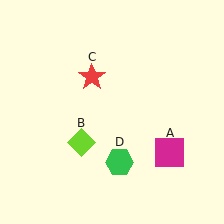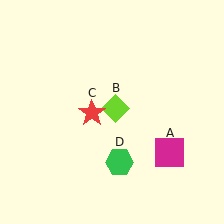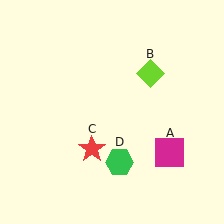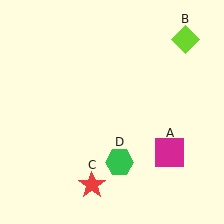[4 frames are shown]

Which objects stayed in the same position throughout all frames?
Magenta square (object A) and green hexagon (object D) remained stationary.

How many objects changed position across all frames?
2 objects changed position: lime diamond (object B), red star (object C).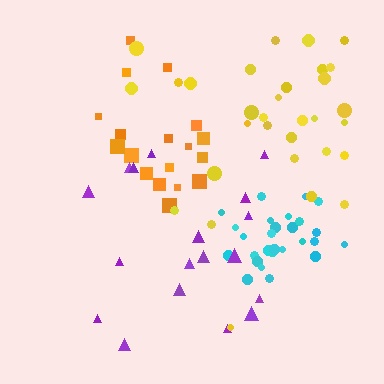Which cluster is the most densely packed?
Cyan.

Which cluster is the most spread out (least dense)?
Purple.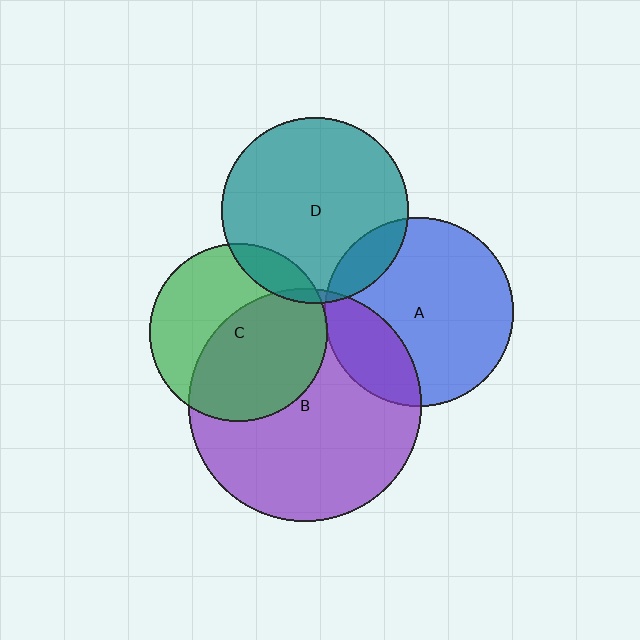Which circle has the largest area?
Circle B (purple).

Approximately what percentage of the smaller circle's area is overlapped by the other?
Approximately 55%.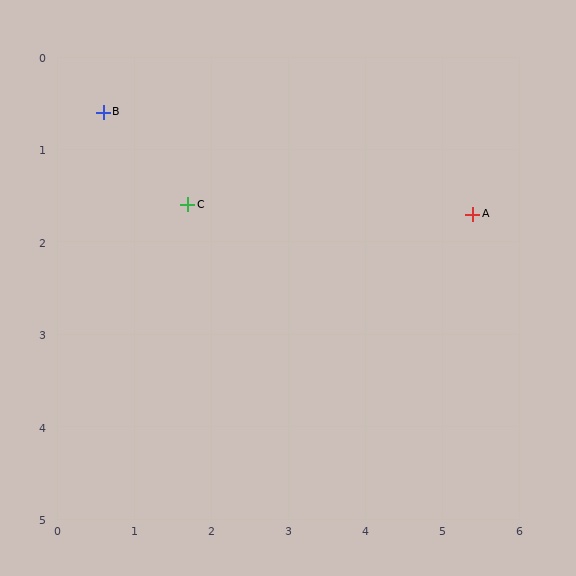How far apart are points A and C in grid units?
Points A and C are about 3.7 grid units apart.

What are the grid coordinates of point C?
Point C is at approximately (1.7, 1.6).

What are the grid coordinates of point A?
Point A is at approximately (5.4, 1.7).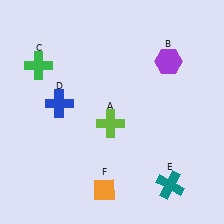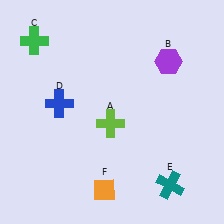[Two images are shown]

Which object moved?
The green cross (C) moved up.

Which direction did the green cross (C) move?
The green cross (C) moved up.